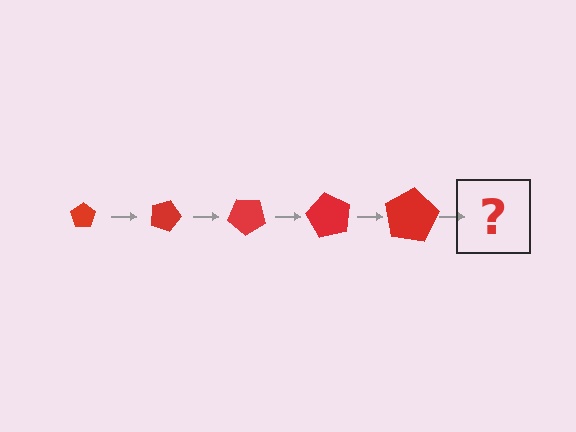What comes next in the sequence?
The next element should be a pentagon, larger than the previous one and rotated 100 degrees from the start.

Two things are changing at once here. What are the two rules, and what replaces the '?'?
The two rules are that the pentagon grows larger each step and it rotates 20 degrees each step. The '?' should be a pentagon, larger than the previous one and rotated 100 degrees from the start.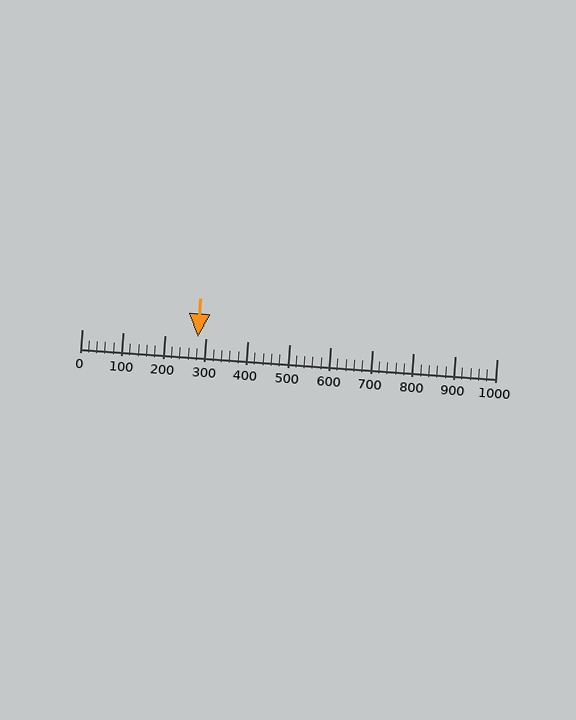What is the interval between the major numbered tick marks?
The major tick marks are spaced 100 units apart.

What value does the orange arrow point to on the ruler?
The orange arrow points to approximately 280.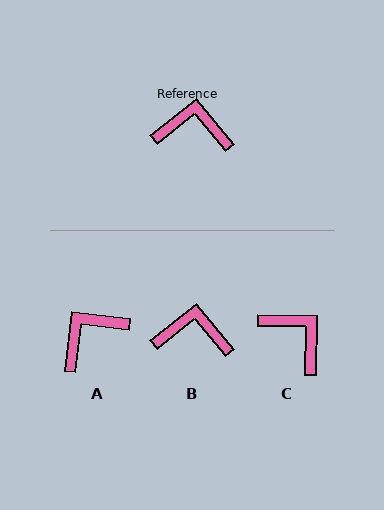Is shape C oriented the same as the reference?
No, it is off by about 40 degrees.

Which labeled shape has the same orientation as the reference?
B.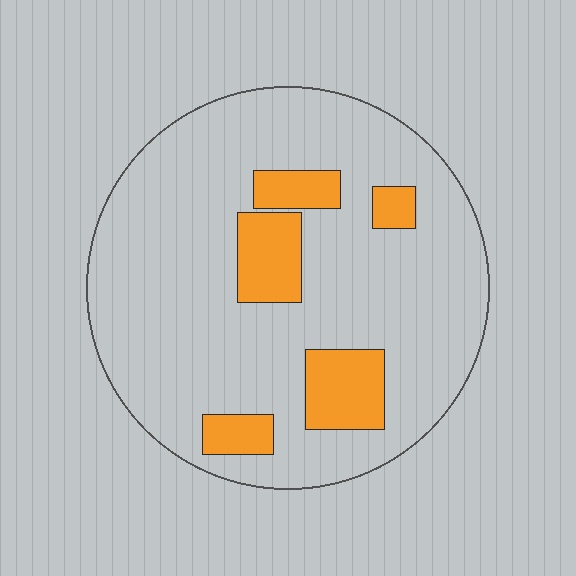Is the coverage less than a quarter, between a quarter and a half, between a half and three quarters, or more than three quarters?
Less than a quarter.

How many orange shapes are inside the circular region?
5.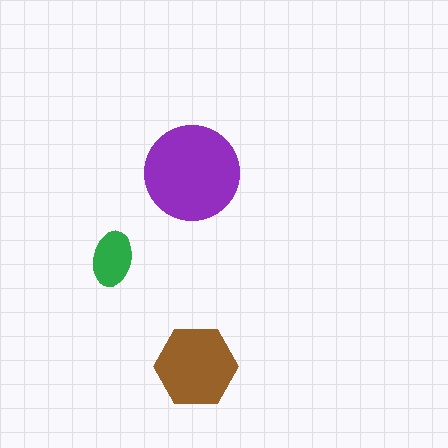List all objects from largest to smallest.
The purple circle, the brown hexagon, the green ellipse.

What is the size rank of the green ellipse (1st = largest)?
3rd.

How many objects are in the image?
There are 3 objects in the image.